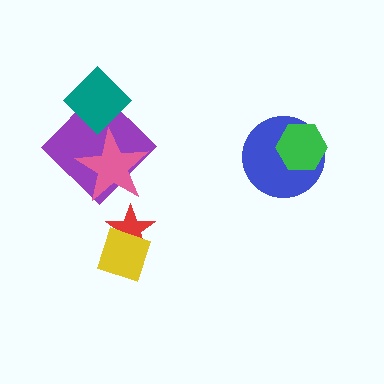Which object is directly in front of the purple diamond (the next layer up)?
The teal diamond is directly in front of the purple diamond.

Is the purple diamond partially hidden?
Yes, it is partially covered by another shape.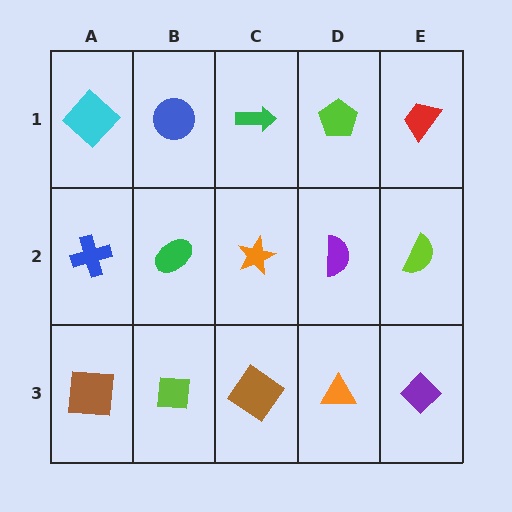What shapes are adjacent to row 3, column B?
A green ellipse (row 2, column B), a brown square (row 3, column A), a brown diamond (row 3, column C).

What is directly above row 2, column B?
A blue circle.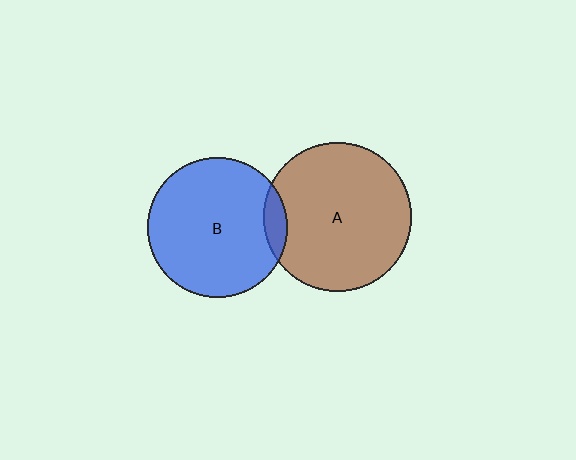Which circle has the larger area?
Circle A (brown).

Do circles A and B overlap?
Yes.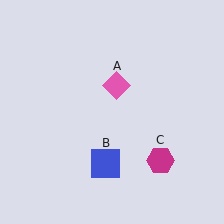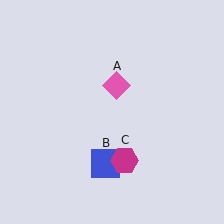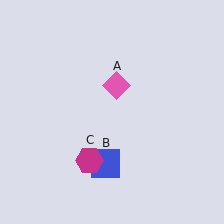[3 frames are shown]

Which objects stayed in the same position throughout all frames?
Pink diamond (object A) and blue square (object B) remained stationary.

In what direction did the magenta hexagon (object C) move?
The magenta hexagon (object C) moved left.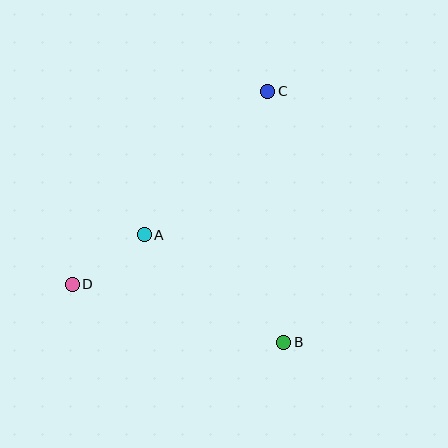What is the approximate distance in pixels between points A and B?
The distance between A and B is approximately 177 pixels.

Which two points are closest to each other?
Points A and D are closest to each other.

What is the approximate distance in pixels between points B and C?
The distance between B and C is approximately 252 pixels.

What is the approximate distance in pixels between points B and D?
The distance between B and D is approximately 220 pixels.